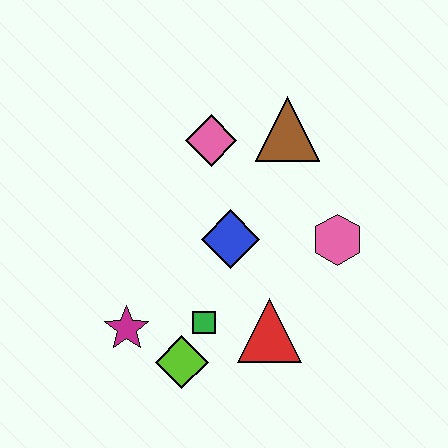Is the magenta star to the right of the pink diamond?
No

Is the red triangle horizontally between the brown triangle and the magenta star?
Yes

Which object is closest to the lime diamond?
The green square is closest to the lime diamond.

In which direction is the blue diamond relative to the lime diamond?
The blue diamond is above the lime diamond.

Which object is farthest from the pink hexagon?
The magenta star is farthest from the pink hexagon.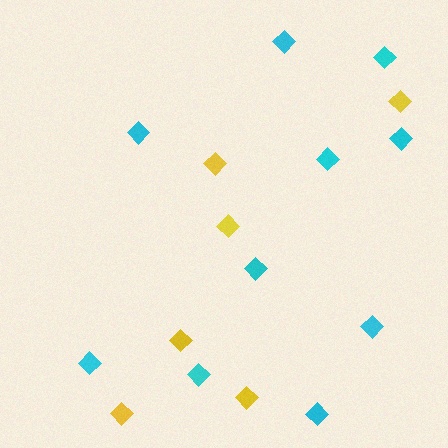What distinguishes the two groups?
There are 2 groups: one group of yellow diamonds (6) and one group of cyan diamonds (10).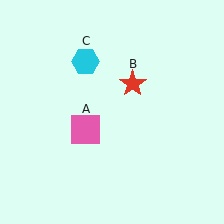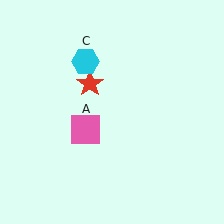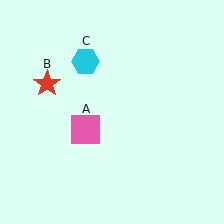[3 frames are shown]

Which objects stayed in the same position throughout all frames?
Pink square (object A) and cyan hexagon (object C) remained stationary.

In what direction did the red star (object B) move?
The red star (object B) moved left.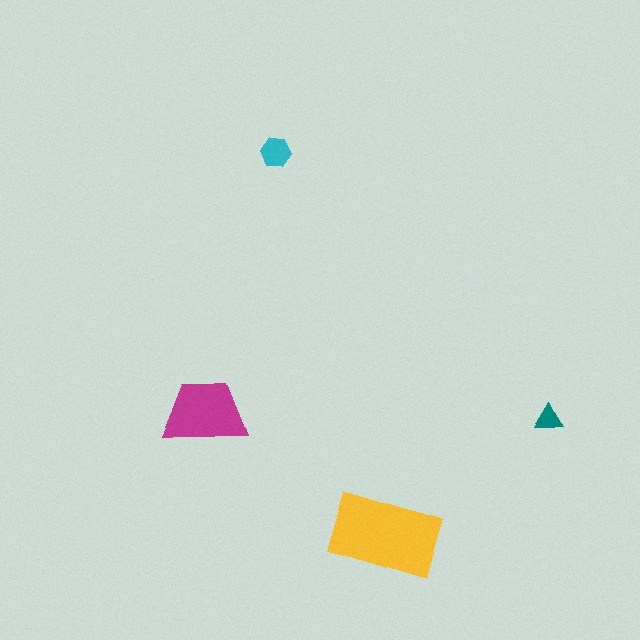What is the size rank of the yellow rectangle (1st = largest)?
1st.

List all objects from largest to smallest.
The yellow rectangle, the magenta trapezoid, the cyan hexagon, the teal triangle.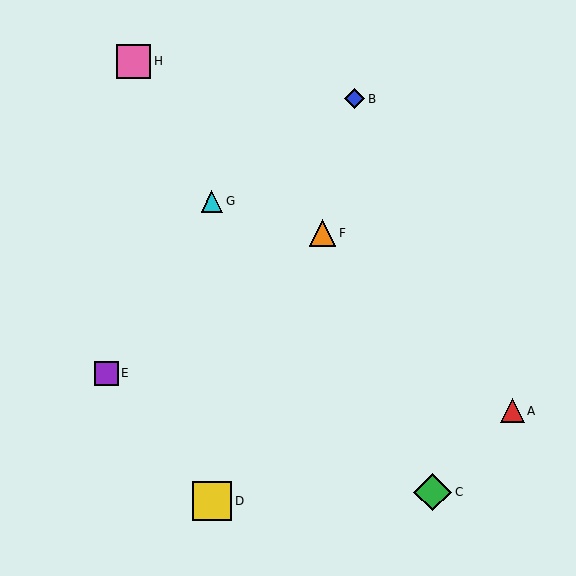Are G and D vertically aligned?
Yes, both are at x≈212.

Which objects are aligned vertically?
Objects D, G are aligned vertically.